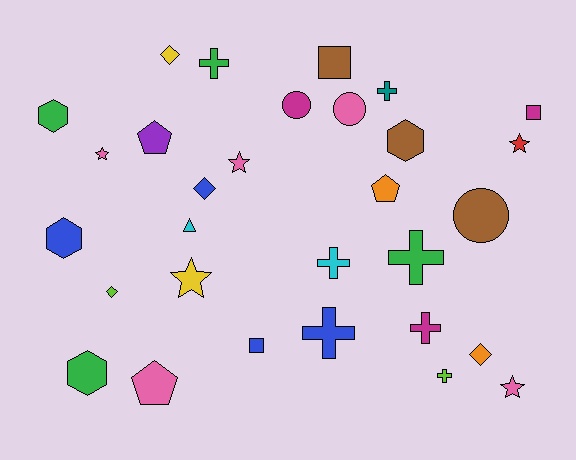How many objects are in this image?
There are 30 objects.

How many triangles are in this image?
There is 1 triangle.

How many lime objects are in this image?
There are 2 lime objects.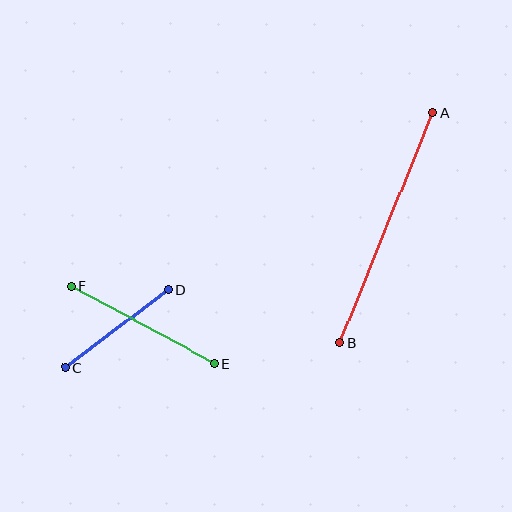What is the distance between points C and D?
The distance is approximately 129 pixels.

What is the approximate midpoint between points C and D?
The midpoint is at approximately (117, 329) pixels.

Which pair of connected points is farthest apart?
Points A and B are farthest apart.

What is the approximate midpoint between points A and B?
The midpoint is at approximately (387, 228) pixels.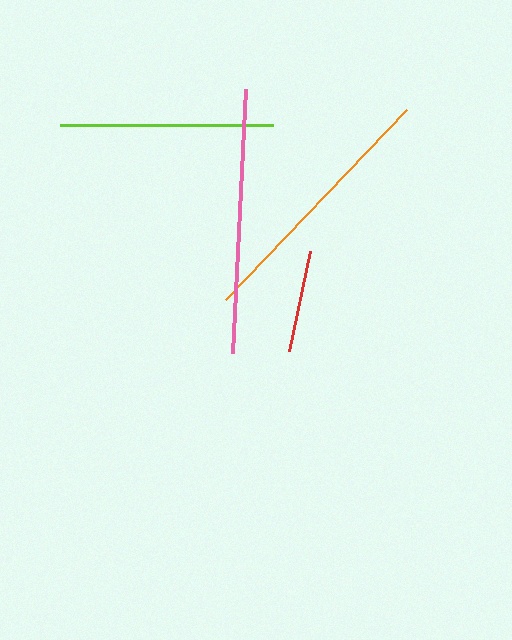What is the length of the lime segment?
The lime segment is approximately 213 pixels long.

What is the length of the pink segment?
The pink segment is approximately 264 pixels long.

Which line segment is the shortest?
The red line is the shortest at approximately 102 pixels.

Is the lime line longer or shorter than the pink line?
The pink line is longer than the lime line.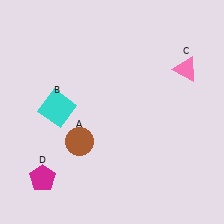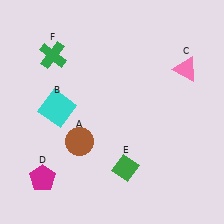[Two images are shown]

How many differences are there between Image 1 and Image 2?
There are 2 differences between the two images.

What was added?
A green diamond (E), a green cross (F) were added in Image 2.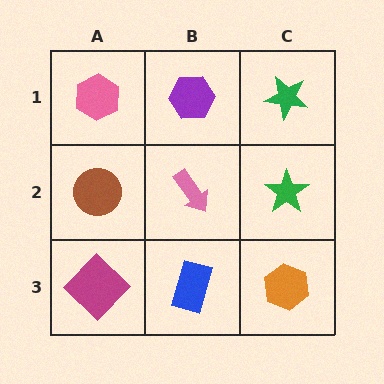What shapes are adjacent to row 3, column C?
A green star (row 2, column C), a blue rectangle (row 3, column B).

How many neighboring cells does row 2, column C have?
3.